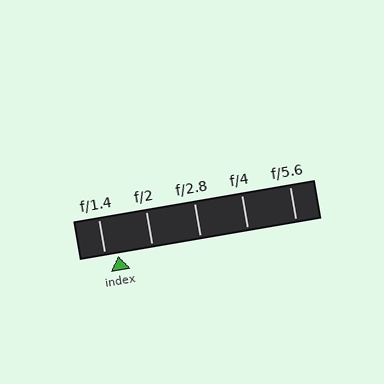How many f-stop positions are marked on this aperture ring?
There are 5 f-stop positions marked.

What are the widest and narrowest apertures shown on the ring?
The widest aperture shown is f/1.4 and the narrowest is f/5.6.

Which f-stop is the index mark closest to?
The index mark is closest to f/1.4.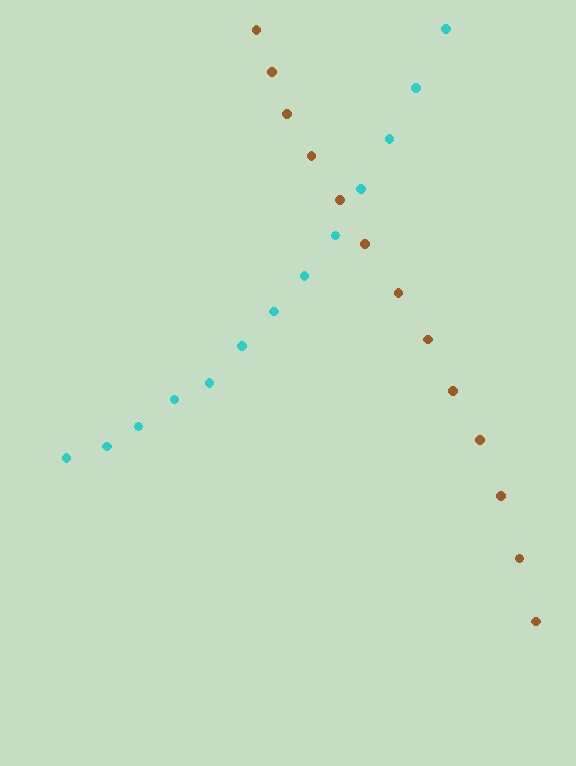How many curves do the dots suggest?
There are 2 distinct paths.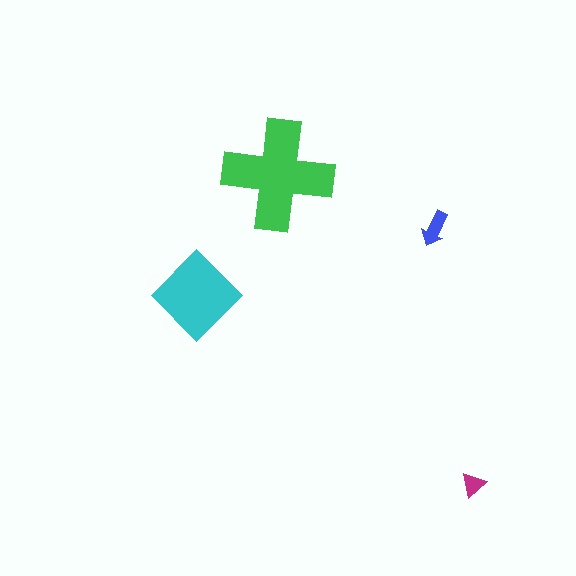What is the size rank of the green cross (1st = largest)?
1st.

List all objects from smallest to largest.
The magenta triangle, the blue arrow, the cyan diamond, the green cross.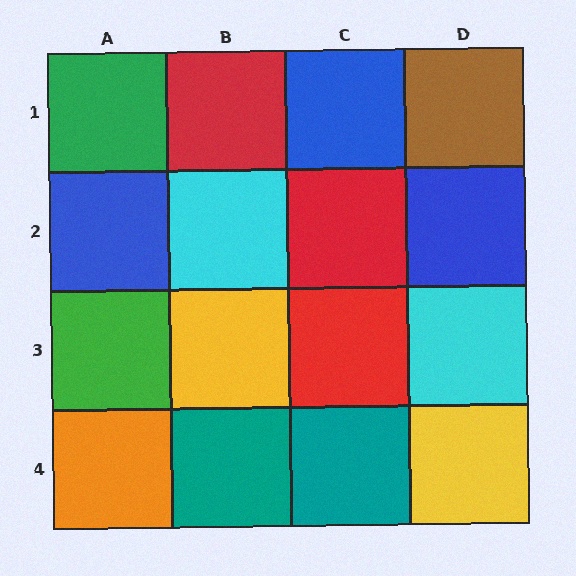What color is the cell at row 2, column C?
Red.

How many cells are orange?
1 cell is orange.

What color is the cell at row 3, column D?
Cyan.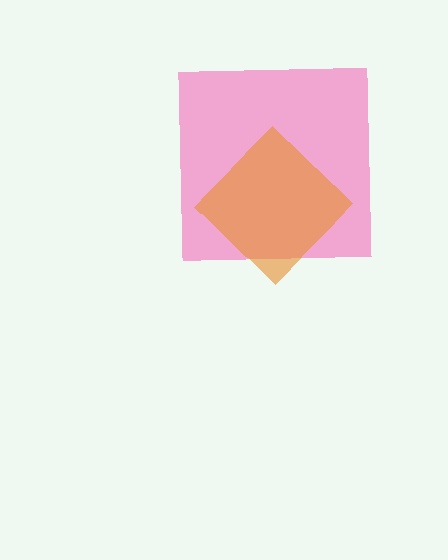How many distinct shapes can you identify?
There are 2 distinct shapes: a pink square, an orange diamond.